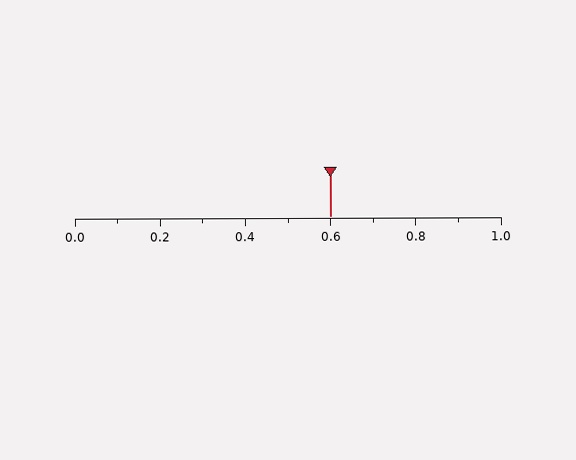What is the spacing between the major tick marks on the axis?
The major ticks are spaced 0.2 apart.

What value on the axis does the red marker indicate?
The marker indicates approximately 0.6.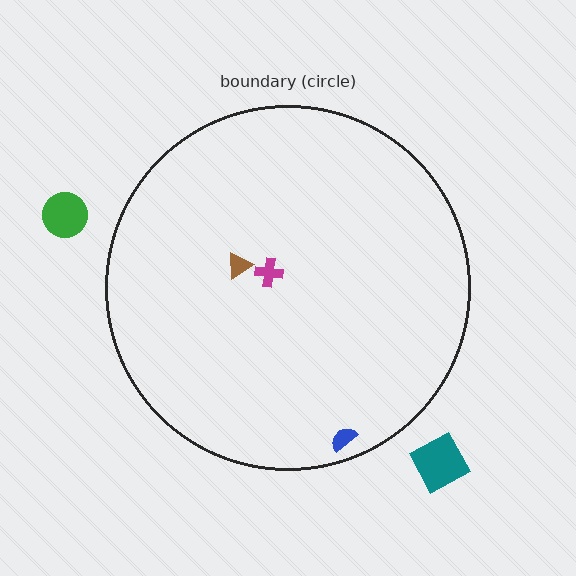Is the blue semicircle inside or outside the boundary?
Inside.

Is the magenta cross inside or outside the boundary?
Inside.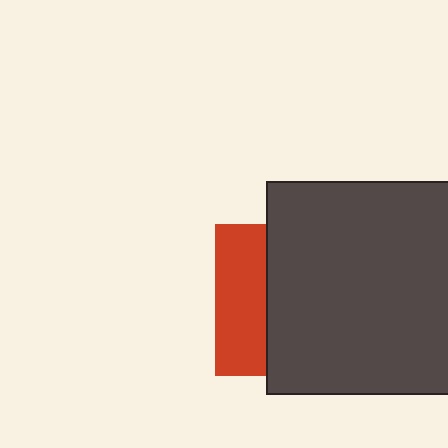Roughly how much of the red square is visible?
A small part of it is visible (roughly 33%).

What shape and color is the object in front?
The object in front is a dark gray square.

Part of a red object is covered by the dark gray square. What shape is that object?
It is a square.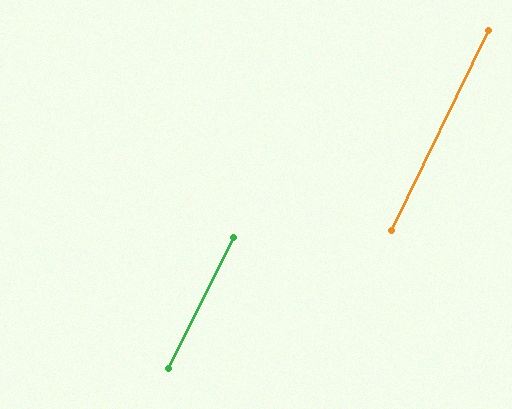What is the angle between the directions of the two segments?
Approximately 1 degree.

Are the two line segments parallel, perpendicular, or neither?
Parallel — their directions differ by only 0.7°.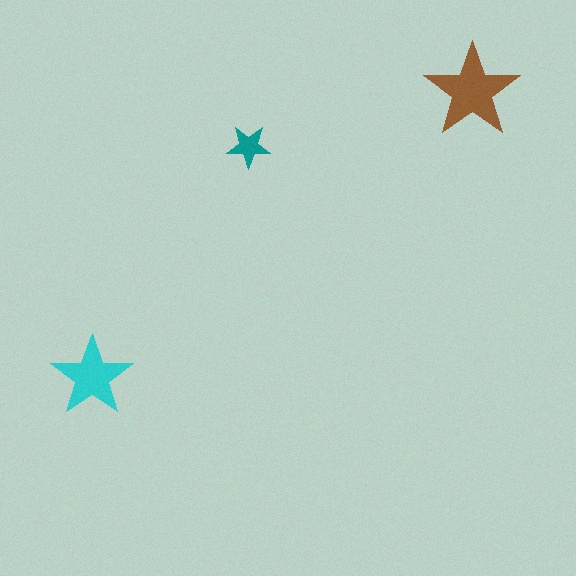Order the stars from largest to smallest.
the brown one, the cyan one, the teal one.